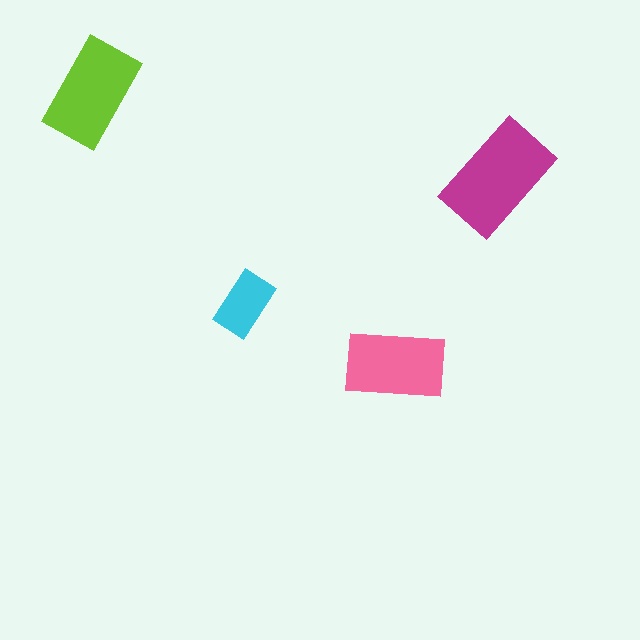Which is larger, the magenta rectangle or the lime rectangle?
The magenta one.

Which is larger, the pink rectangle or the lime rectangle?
The lime one.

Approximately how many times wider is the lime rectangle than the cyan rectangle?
About 1.5 times wider.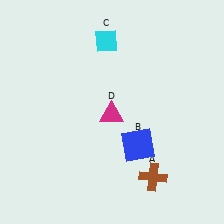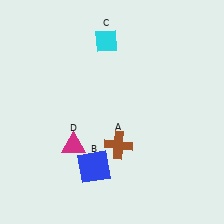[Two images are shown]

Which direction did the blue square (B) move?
The blue square (B) moved left.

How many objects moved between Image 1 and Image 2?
3 objects moved between the two images.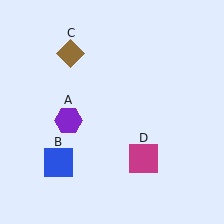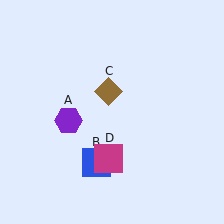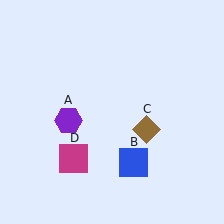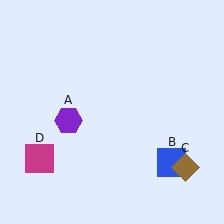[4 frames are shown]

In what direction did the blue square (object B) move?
The blue square (object B) moved right.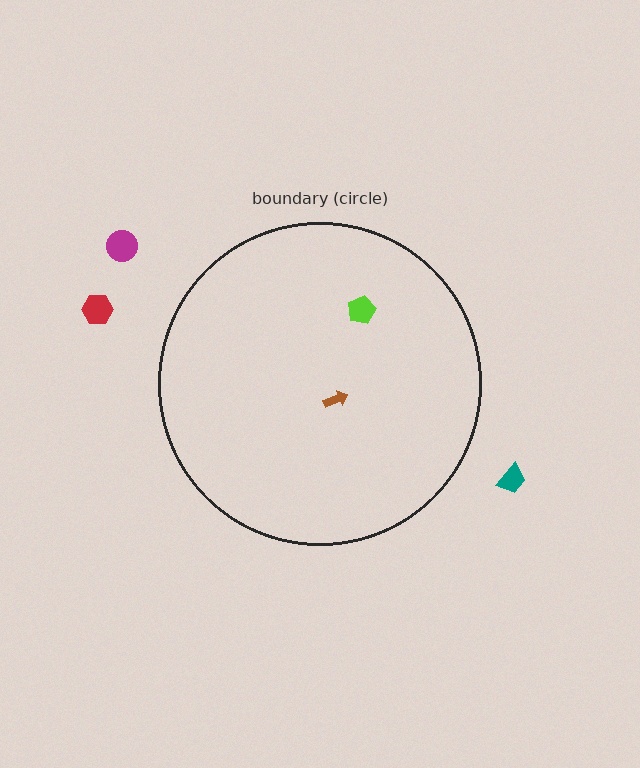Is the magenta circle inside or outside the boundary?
Outside.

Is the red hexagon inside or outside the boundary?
Outside.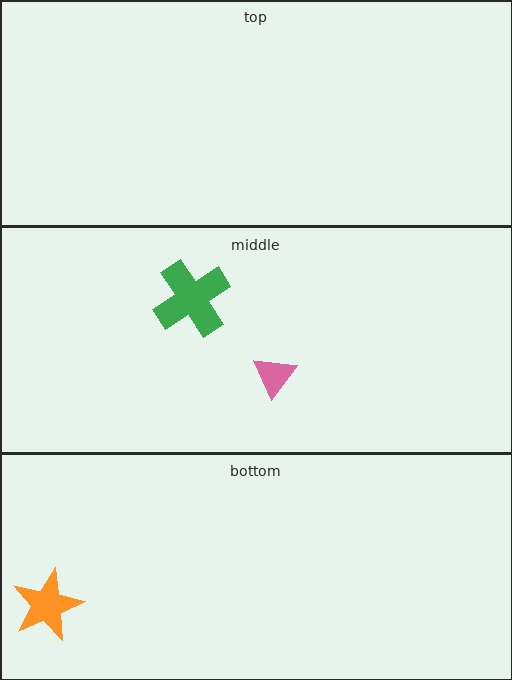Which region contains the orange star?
The bottom region.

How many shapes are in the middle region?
2.